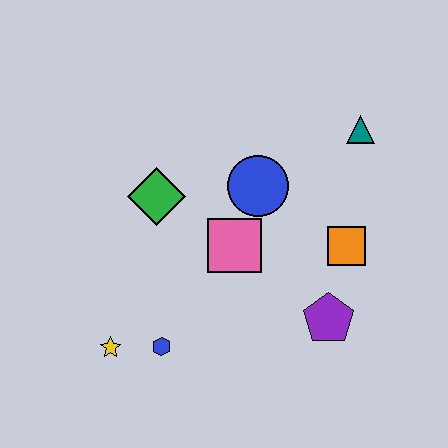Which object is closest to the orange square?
The purple pentagon is closest to the orange square.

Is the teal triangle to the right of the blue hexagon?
Yes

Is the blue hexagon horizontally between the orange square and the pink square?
No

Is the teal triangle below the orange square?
No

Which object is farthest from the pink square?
The teal triangle is farthest from the pink square.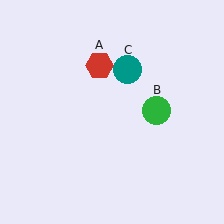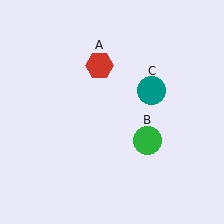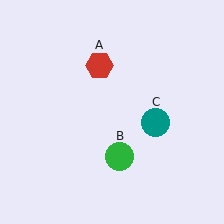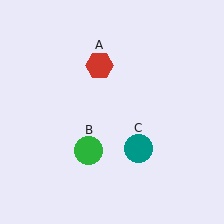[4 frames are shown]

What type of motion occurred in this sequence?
The green circle (object B), teal circle (object C) rotated clockwise around the center of the scene.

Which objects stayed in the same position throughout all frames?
Red hexagon (object A) remained stationary.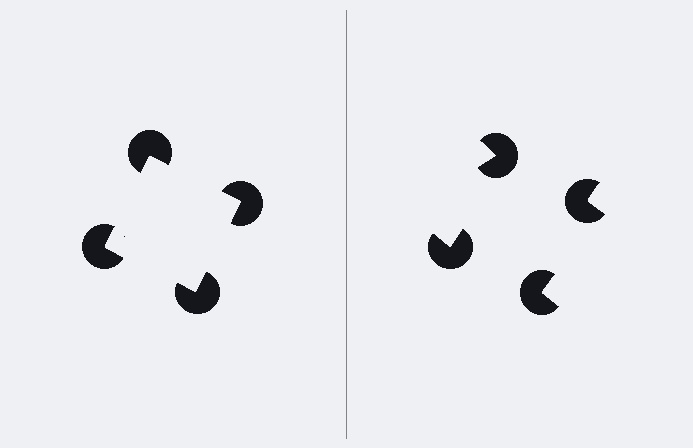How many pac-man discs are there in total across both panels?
8 — 4 on each side.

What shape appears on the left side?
An illusory square.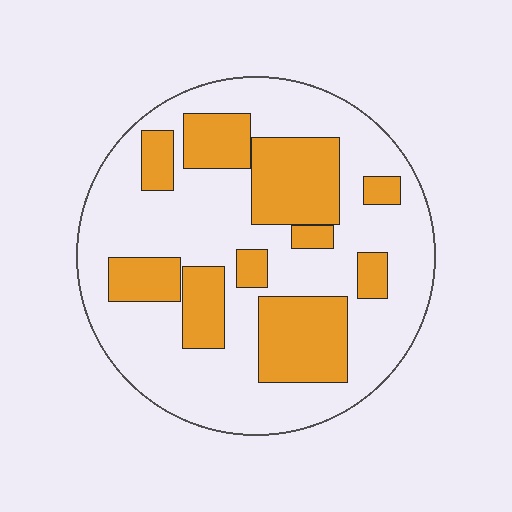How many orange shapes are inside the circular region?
10.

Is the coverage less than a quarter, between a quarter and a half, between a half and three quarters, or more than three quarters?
Between a quarter and a half.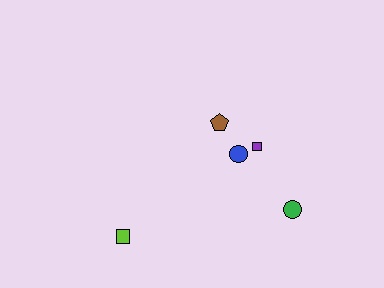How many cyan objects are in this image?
There are no cyan objects.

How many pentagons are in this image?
There is 1 pentagon.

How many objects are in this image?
There are 5 objects.